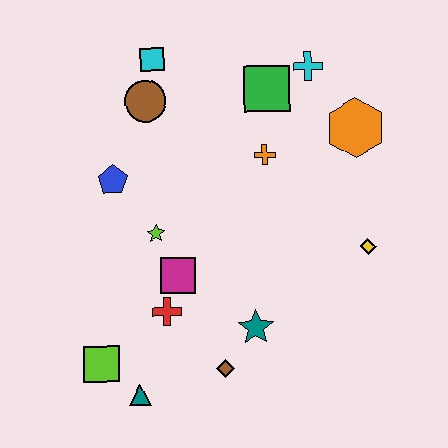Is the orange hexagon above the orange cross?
Yes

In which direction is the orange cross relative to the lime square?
The orange cross is above the lime square.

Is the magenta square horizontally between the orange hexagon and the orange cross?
No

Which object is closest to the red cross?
The magenta square is closest to the red cross.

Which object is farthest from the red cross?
The cyan cross is farthest from the red cross.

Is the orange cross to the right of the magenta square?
Yes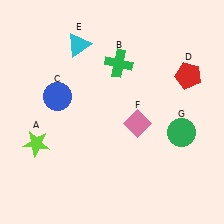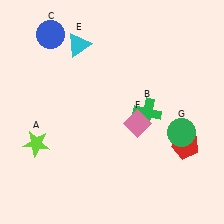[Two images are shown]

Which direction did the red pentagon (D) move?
The red pentagon (D) moved down.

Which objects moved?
The objects that moved are: the green cross (B), the blue circle (C), the red pentagon (D).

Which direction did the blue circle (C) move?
The blue circle (C) moved up.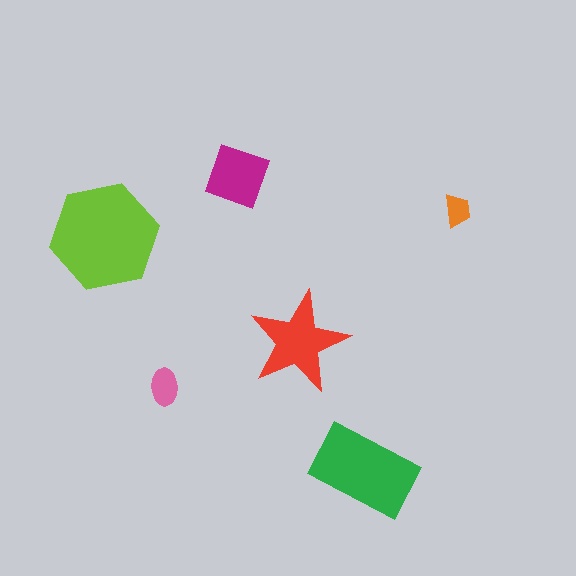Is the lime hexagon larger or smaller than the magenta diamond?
Larger.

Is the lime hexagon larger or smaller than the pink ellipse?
Larger.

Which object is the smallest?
The orange trapezoid.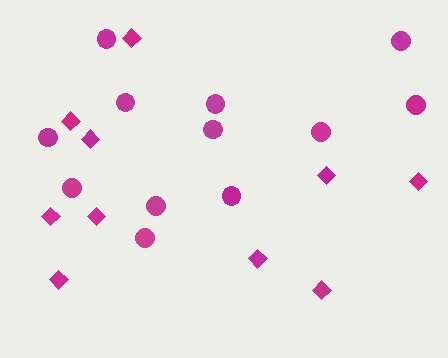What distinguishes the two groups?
There are 2 groups: one group of diamonds (10) and one group of circles (12).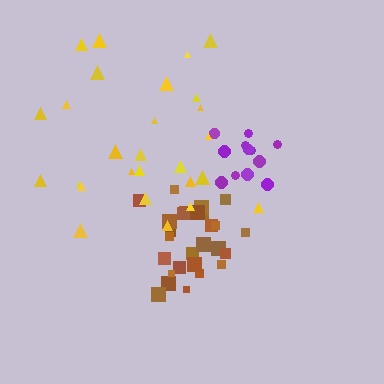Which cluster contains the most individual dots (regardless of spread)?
Brown (28).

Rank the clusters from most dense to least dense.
brown, purple, yellow.